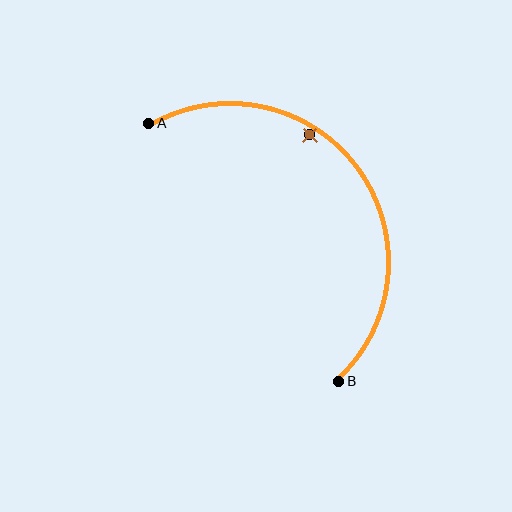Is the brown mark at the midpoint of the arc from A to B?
No — the brown mark does not lie on the arc at all. It sits slightly inside the curve.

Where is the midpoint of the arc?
The arc midpoint is the point on the curve farthest from the straight line joining A and B. It sits above and to the right of that line.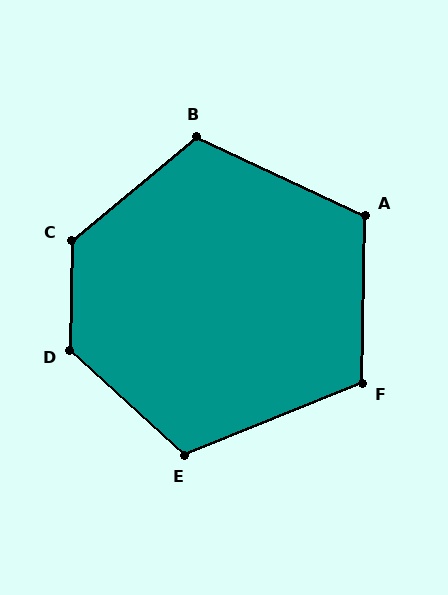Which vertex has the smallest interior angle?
F, at approximately 113 degrees.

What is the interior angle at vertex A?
Approximately 114 degrees (obtuse).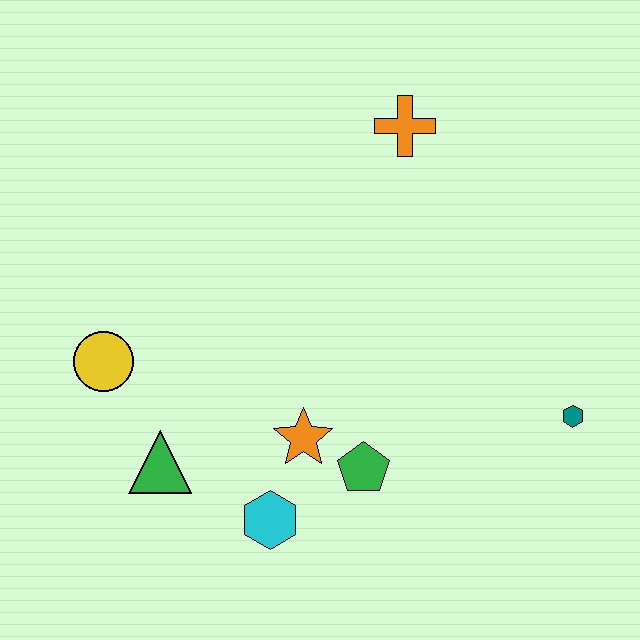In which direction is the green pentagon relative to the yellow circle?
The green pentagon is to the right of the yellow circle.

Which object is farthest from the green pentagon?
The orange cross is farthest from the green pentagon.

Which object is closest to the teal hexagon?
The green pentagon is closest to the teal hexagon.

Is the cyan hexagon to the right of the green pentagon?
No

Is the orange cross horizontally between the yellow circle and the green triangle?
No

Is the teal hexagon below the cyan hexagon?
No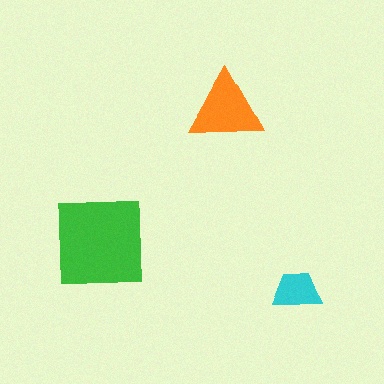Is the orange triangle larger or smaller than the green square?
Smaller.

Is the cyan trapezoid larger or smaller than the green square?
Smaller.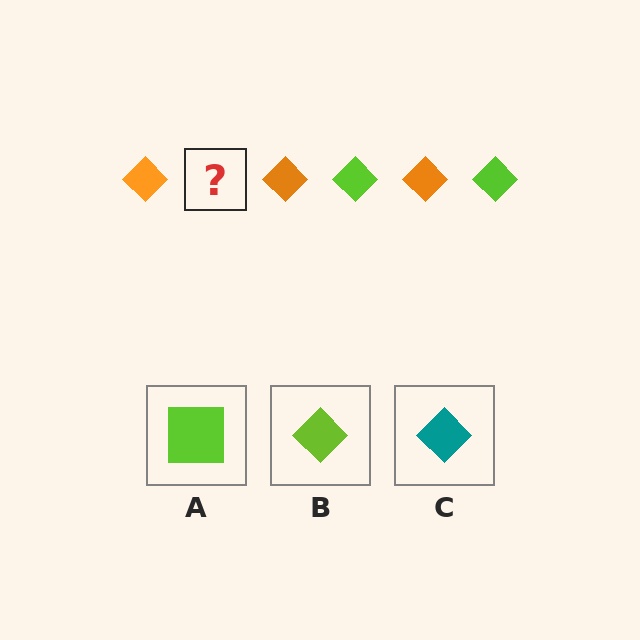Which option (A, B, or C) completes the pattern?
B.